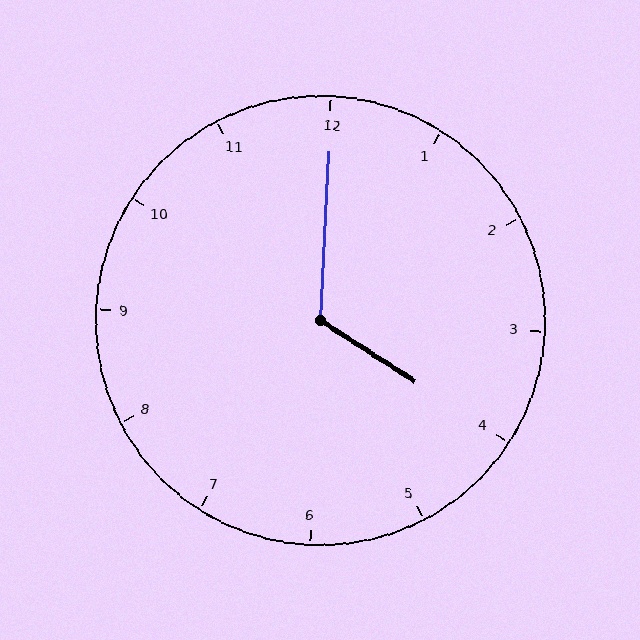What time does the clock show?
4:00.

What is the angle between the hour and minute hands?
Approximately 120 degrees.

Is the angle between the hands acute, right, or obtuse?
It is obtuse.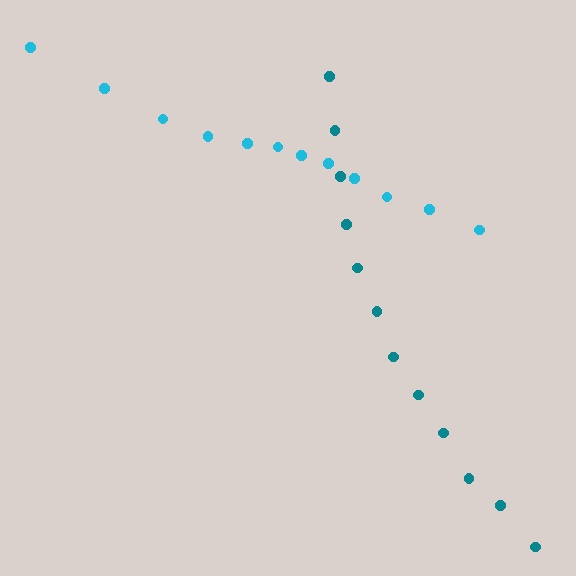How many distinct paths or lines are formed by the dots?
There are 2 distinct paths.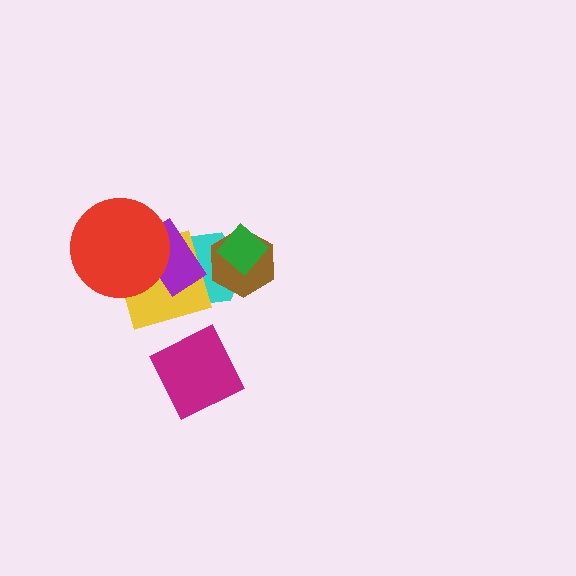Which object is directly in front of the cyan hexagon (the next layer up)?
The yellow square is directly in front of the cyan hexagon.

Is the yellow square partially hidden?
Yes, it is partially covered by another shape.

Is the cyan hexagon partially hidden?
Yes, it is partially covered by another shape.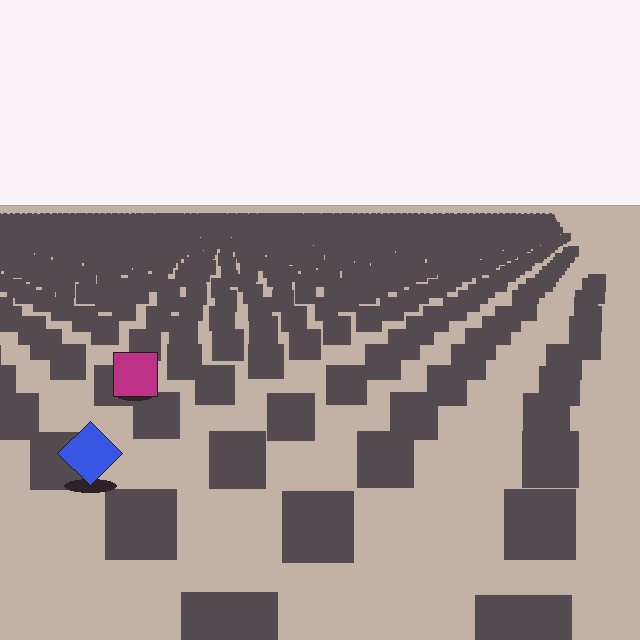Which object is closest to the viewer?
The blue diamond is closest. The texture marks near it are larger and more spread out.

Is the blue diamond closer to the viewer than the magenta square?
Yes. The blue diamond is closer — you can tell from the texture gradient: the ground texture is coarser near it.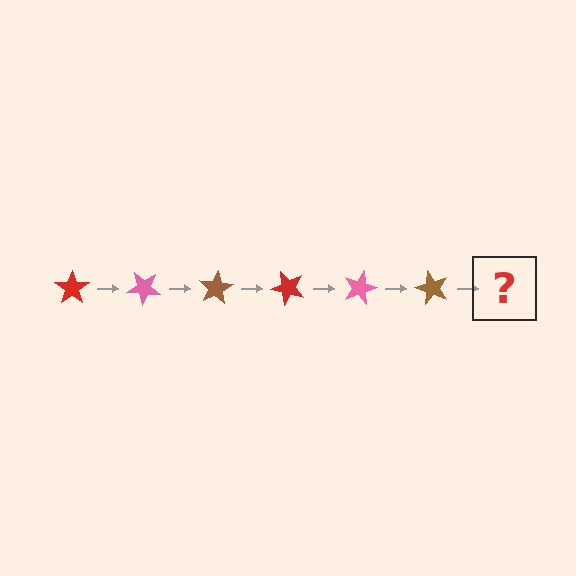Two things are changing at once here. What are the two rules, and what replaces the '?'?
The two rules are that it rotates 40 degrees each step and the color cycles through red, pink, and brown. The '?' should be a red star, rotated 240 degrees from the start.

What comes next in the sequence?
The next element should be a red star, rotated 240 degrees from the start.